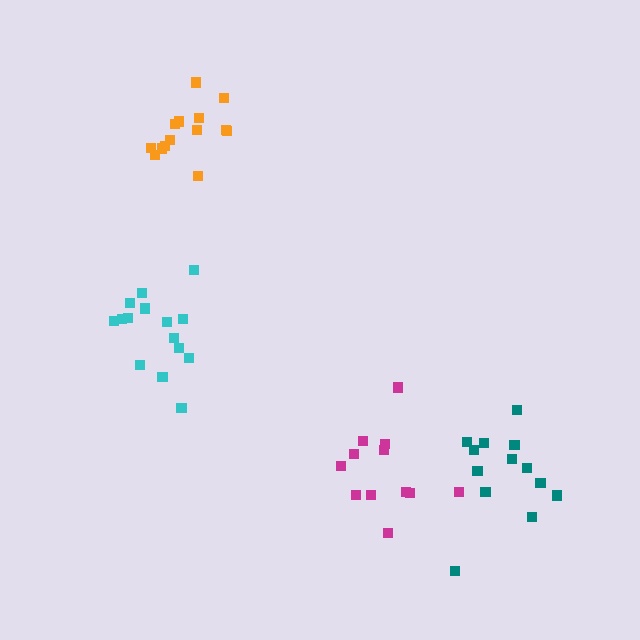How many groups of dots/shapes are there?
There are 4 groups.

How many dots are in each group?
Group 1: 15 dots, Group 2: 14 dots, Group 3: 13 dots, Group 4: 12 dots (54 total).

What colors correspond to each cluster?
The clusters are colored: cyan, orange, teal, magenta.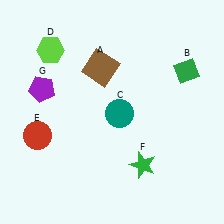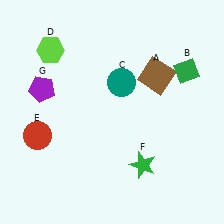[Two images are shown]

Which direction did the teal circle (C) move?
The teal circle (C) moved up.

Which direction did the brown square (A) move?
The brown square (A) moved right.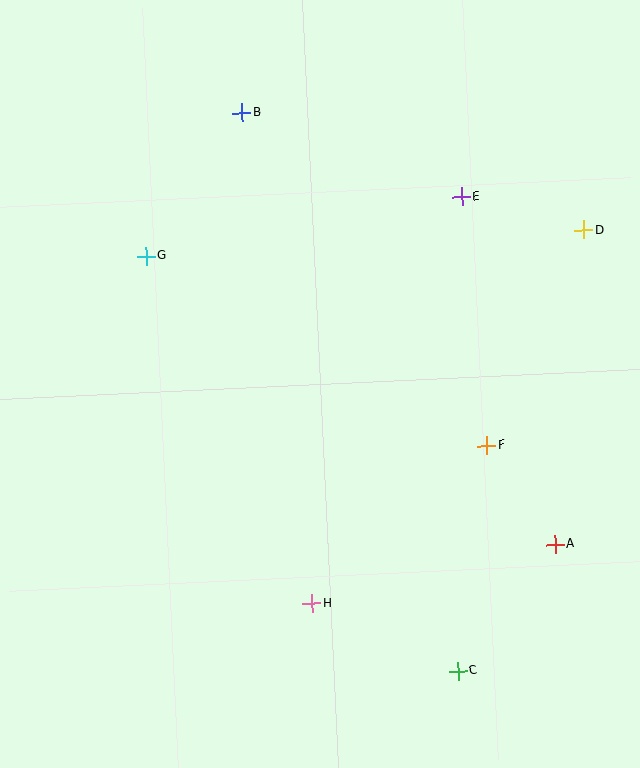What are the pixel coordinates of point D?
Point D is at (584, 230).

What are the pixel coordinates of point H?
Point H is at (312, 603).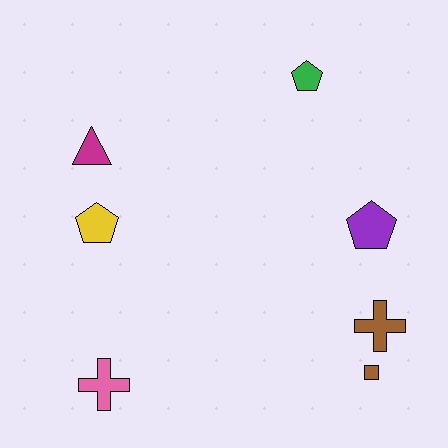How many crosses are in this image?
There are 2 crosses.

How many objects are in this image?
There are 7 objects.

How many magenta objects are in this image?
There is 1 magenta object.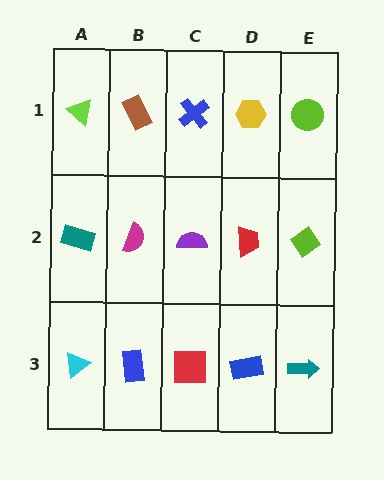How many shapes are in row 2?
5 shapes.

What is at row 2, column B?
A magenta semicircle.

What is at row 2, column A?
A teal rectangle.